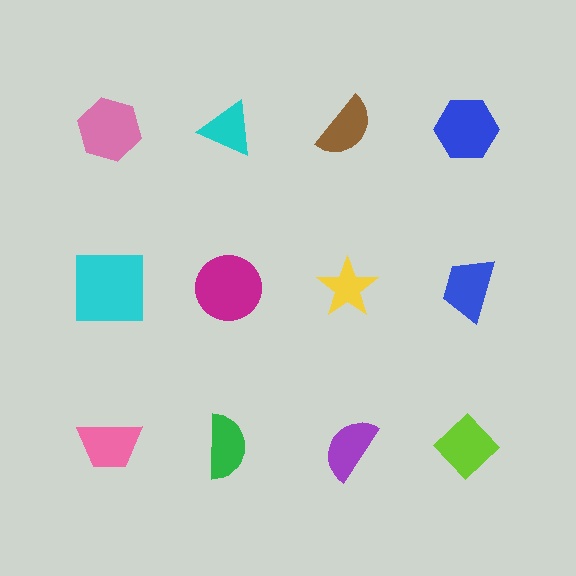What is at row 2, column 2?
A magenta circle.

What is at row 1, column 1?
A pink hexagon.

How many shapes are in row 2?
4 shapes.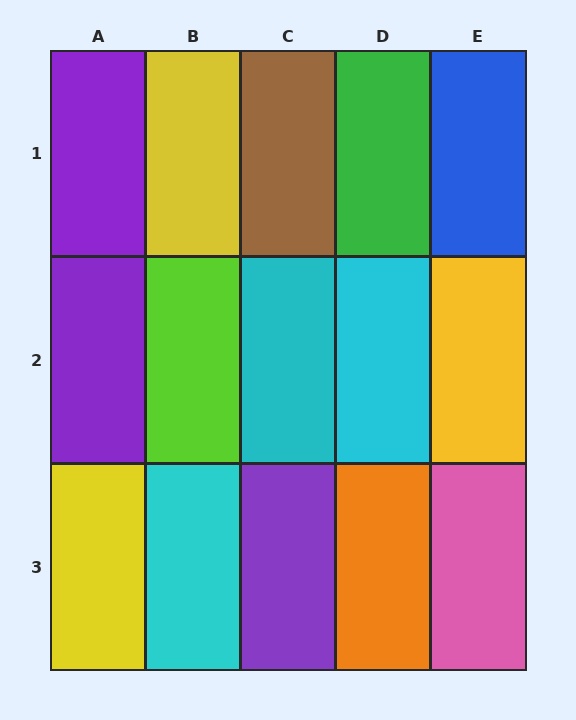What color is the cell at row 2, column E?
Yellow.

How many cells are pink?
1 cell is pink.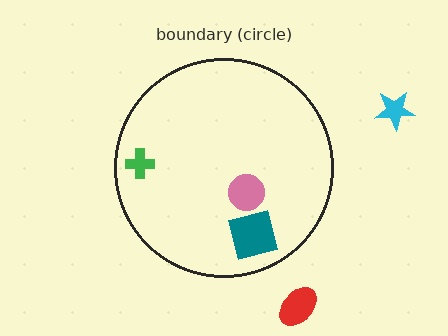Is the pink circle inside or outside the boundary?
Inside.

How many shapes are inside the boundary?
3 inside, 2 outside.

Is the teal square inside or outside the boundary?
Inside.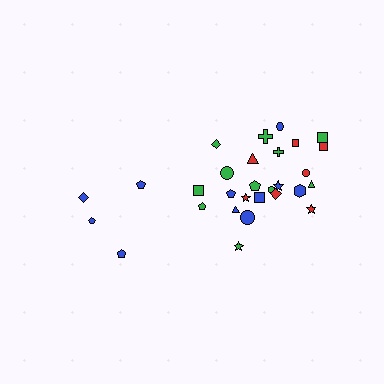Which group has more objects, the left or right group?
The right group.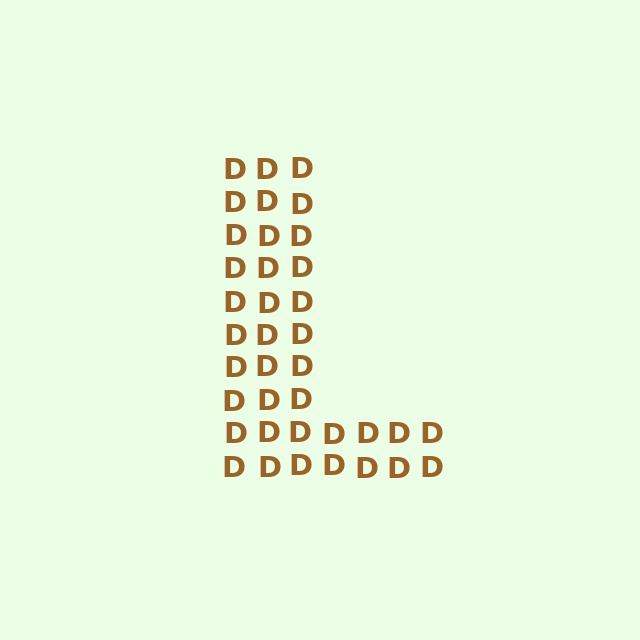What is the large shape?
The large shape is the letter L.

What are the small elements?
The small elements are letter D's.